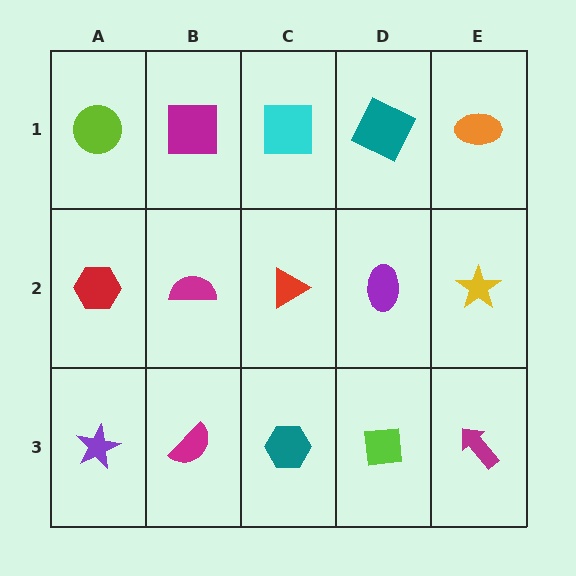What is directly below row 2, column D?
A lime square.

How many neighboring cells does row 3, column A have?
2.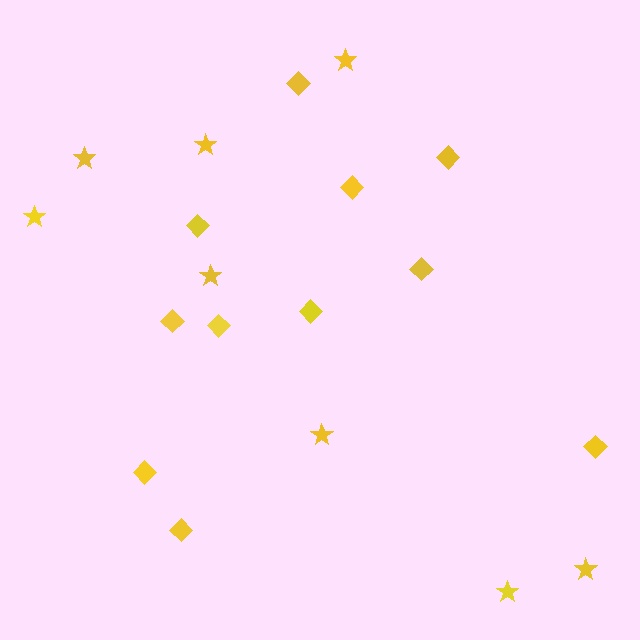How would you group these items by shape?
There are 2 groups: one group of stars (8) and one group of diamonds (11).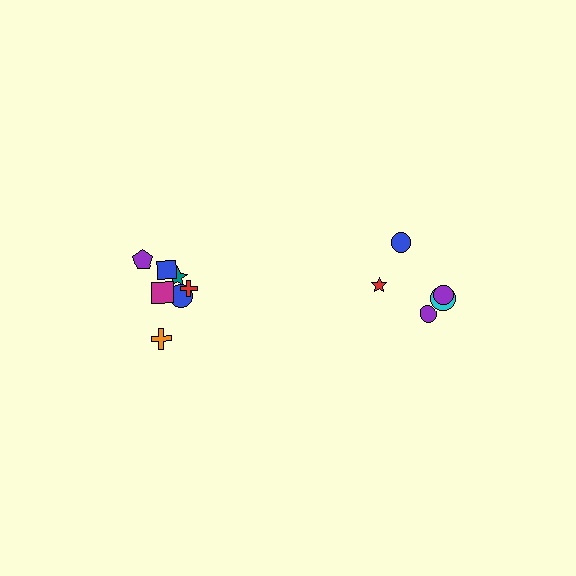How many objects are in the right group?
There are 5 objects.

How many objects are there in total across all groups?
There are 12 objects.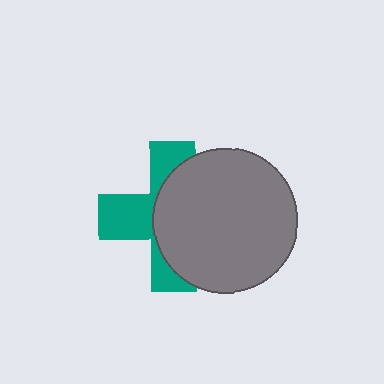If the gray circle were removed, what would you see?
You would see the complete teal cross.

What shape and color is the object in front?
The object in front is a gray circle.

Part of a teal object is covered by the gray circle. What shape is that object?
It is a cross.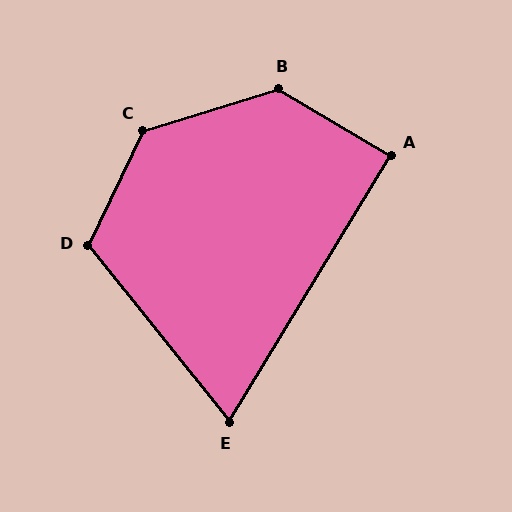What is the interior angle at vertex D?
Approximately 116 degrees (obtuse).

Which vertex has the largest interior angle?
C, at approximately 133 degrees.